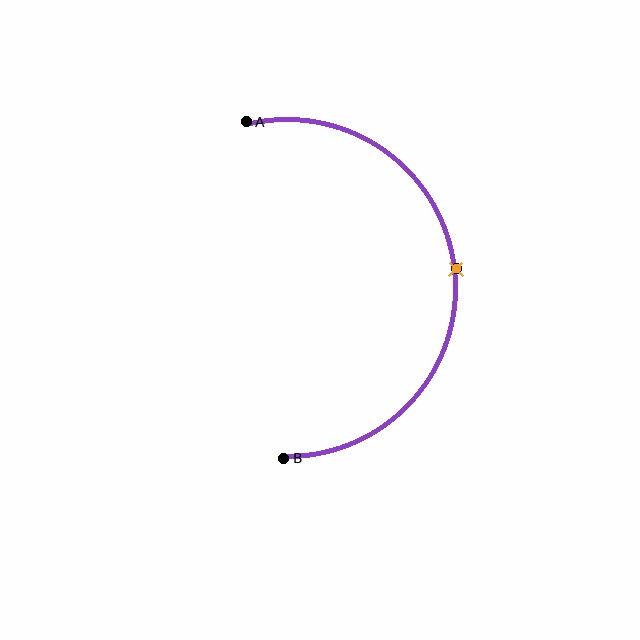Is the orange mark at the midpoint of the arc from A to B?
Yes. The orange mark lies on the arc at equal arc-length from both A and B — it is the arc midpoint.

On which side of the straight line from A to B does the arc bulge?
The arc bulges to the right of the straight line connecting A and B.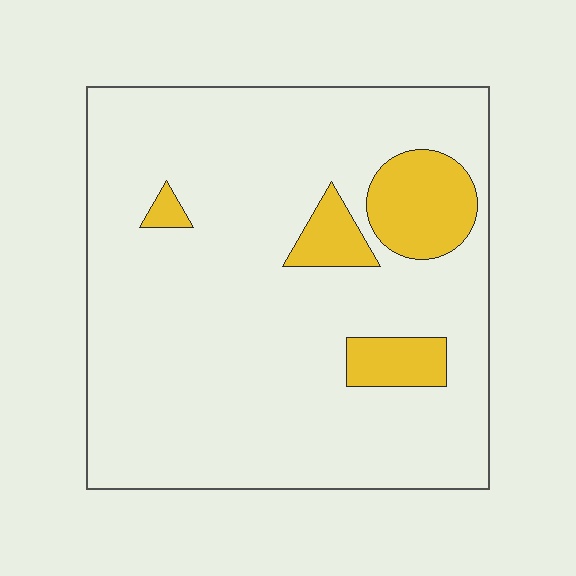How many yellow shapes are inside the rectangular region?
4.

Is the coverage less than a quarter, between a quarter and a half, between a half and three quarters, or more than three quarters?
Less than a quarter.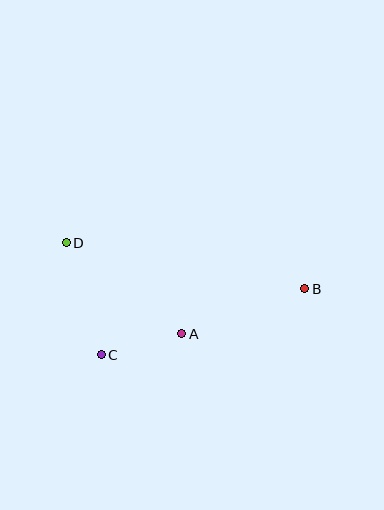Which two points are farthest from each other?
Points B and D are farthest from each other.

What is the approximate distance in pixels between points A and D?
The distance between A and D is approximately 147 pixels.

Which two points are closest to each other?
Points A and C are closest to each other.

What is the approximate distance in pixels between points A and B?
The distance between A and B is approximately 131 pixels.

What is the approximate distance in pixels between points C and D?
The distance between C and D is approximately 118 pixels.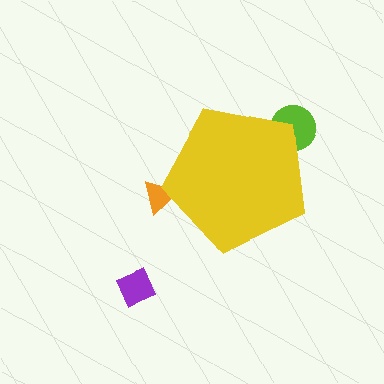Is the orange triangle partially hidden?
Yes, the orange triangle is partially hidden behind the yellow pentagon.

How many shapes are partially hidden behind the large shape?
2 shapes are partially hidden.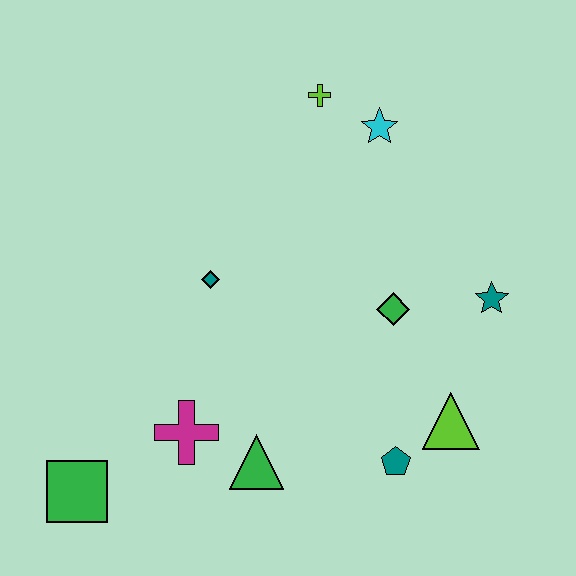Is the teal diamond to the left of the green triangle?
Yes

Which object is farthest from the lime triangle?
The green square is farthest from the lime triangle.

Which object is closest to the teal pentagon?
The lime triangle is closest to the teal pentagon.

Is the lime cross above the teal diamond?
Yes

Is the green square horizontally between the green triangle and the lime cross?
No